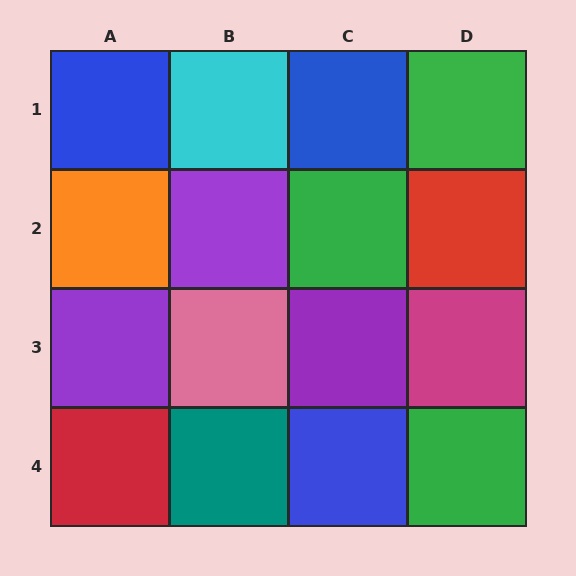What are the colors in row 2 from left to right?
Orange, purple, green, red.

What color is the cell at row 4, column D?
Green.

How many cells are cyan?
1 cell is cyan.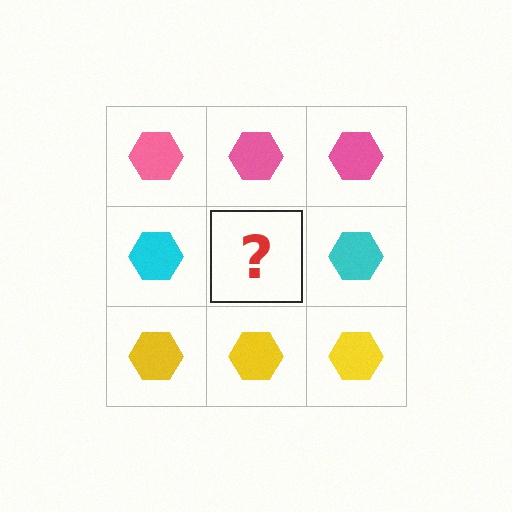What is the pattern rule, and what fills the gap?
The rule is that each row has a consistent color. The gap should be filled with a cyan hexagon.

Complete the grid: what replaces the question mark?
The question mark should be replaced with a cyan hexagon.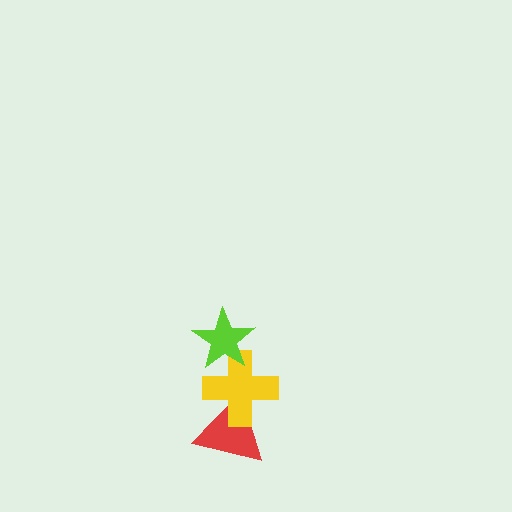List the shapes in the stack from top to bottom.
From top to bottom: the lime star, the yellow cross, the red triangle.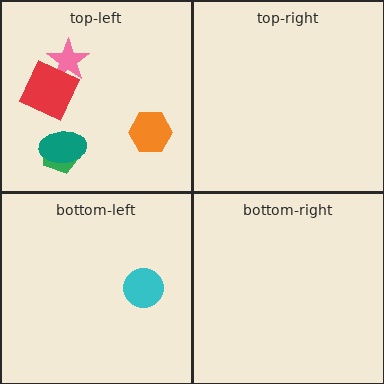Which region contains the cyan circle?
The bottom-left region.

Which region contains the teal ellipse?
The top-left region.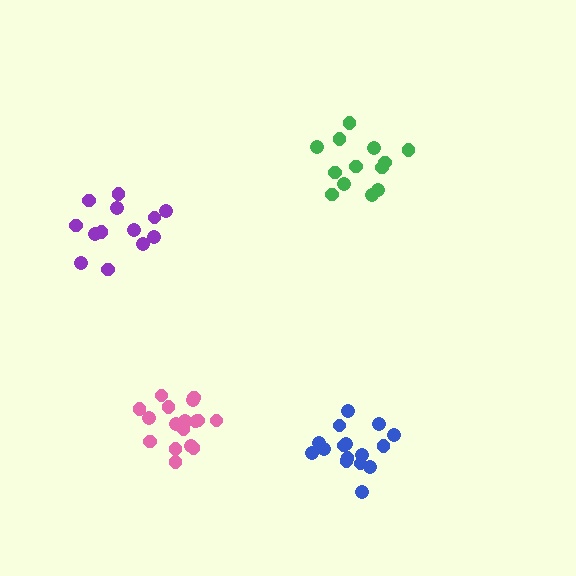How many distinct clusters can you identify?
There are 4 distinct clusters.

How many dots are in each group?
Group 1: 13 dots, Group 2: 13 dots, Group 3: 16 dots, Group 4: 18 dots (60 total).